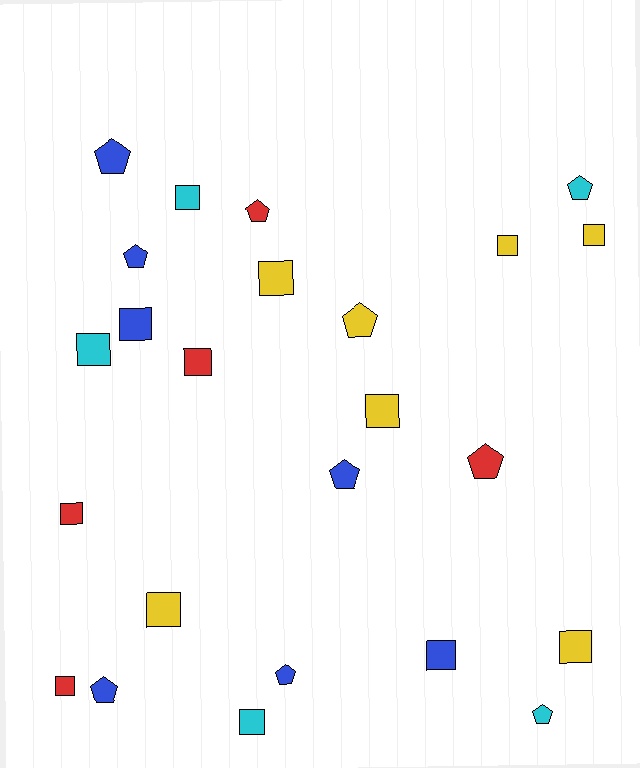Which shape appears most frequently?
Square, with 14 objects.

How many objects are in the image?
There are 24 objects.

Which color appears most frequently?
Blue, with 7 objects.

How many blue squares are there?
There are 2 blue squares.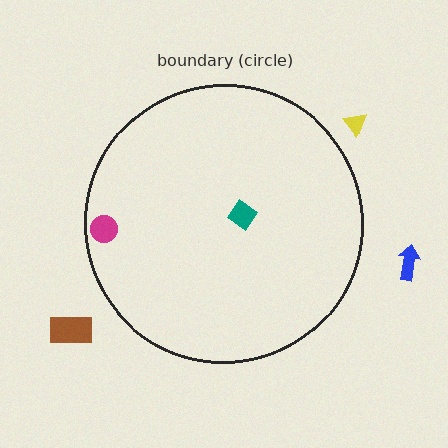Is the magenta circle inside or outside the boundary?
Inside.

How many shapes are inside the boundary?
2 inside, 3 outside.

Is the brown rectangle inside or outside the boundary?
Outside.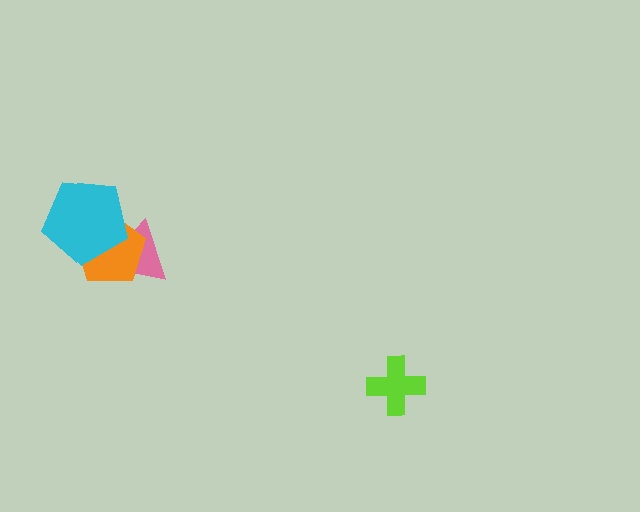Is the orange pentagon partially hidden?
Yes, it is partially covered by another shape.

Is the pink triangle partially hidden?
Yes, it is partially covered by another shape.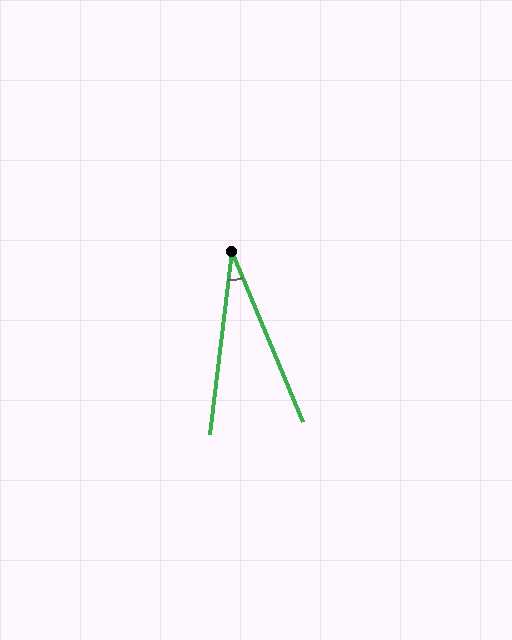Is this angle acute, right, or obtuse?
It is acute.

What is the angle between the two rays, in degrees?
Approximately 29 degrees.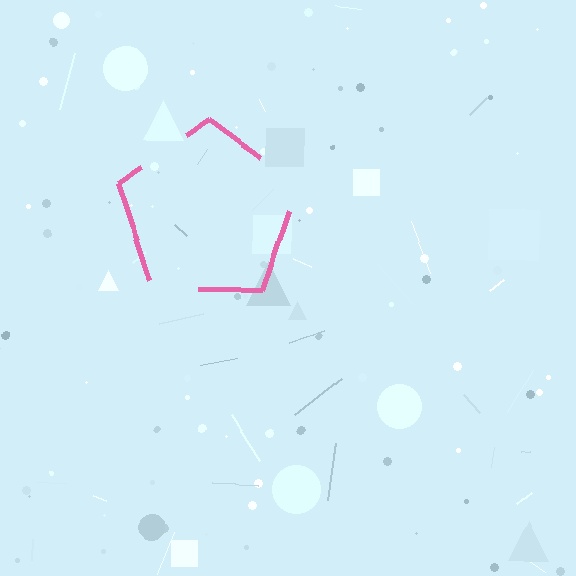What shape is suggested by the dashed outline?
The dashed outline suggests a pentagon.